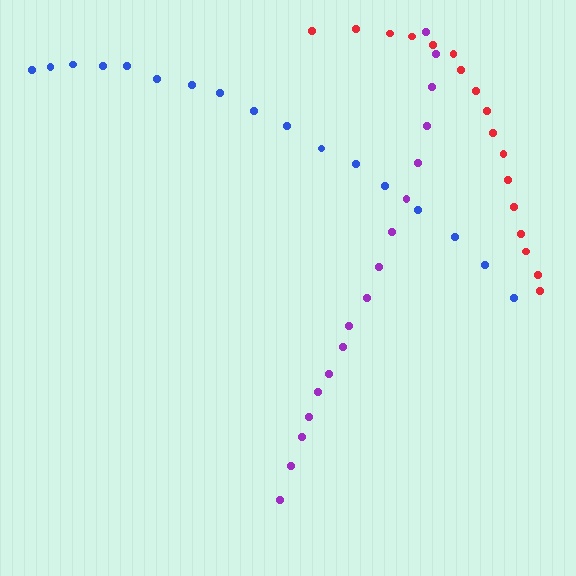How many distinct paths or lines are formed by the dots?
There are 3 distinct paths.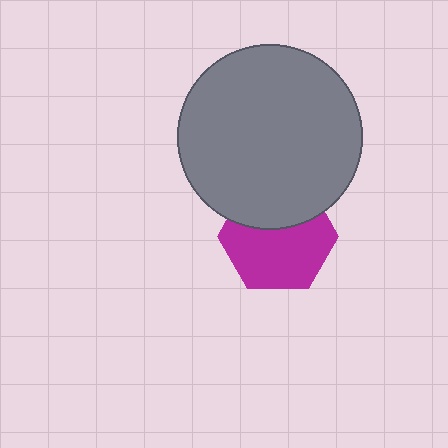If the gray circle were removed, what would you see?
You would see the complete magenta hexagon.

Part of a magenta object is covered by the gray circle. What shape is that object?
It is a hexagon.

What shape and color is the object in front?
The object in front is a gray circle.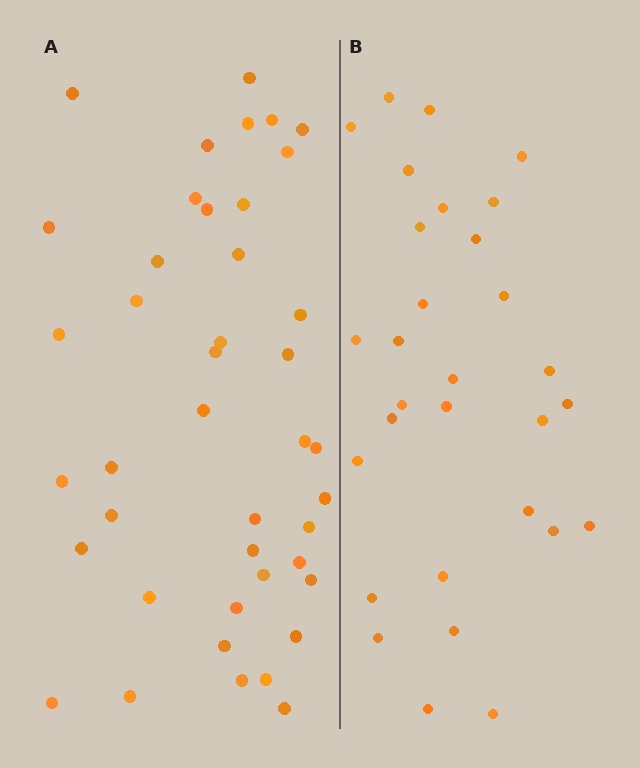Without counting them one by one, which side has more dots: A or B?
Region A (the left region) has more dots.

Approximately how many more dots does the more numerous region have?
Region A has roughly 12 or so more dots than region B.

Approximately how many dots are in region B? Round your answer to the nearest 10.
About 30 dots.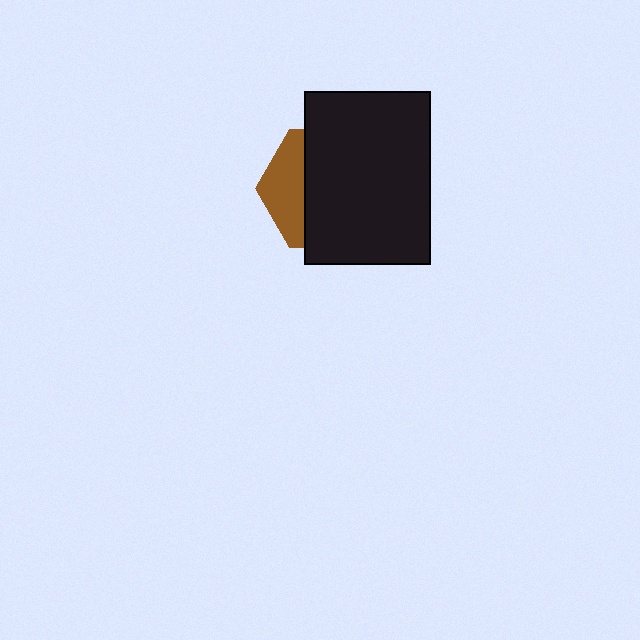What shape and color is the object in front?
The object in front is a black rectangle.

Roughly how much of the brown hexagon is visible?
A small part of it is visible (roughly 30%).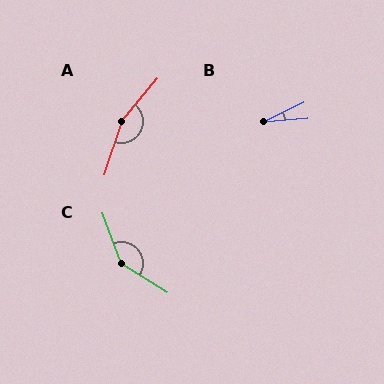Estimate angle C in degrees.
Approximately 142 degrees.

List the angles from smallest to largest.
B (22°), C (142°), A (158°).